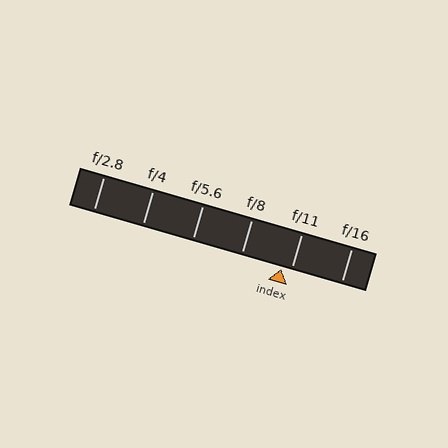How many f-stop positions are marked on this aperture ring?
There are 6 f-stop positions marked.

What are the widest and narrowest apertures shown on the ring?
The widest aperture shown is f/2.8 and the narrowest is f/16.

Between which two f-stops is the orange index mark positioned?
The index mark is between f/8 and f/11.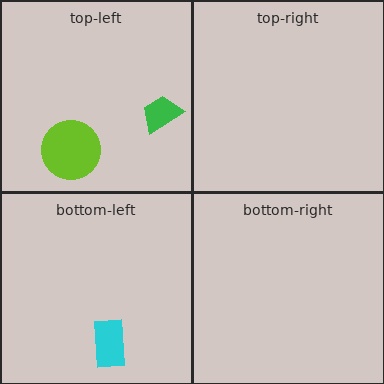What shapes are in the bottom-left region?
The cyan rectangle.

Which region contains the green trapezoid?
The top-left region.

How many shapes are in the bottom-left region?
1.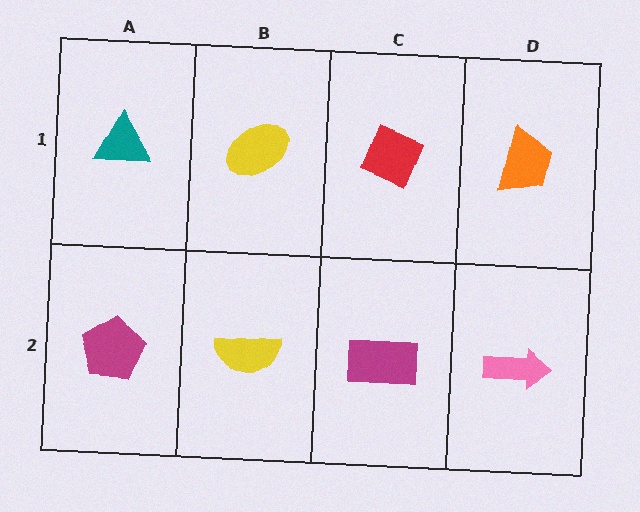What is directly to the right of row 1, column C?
An orange trapezoid.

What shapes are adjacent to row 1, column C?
A magenta rectangle (row 2, column C), a yellow ellipse (row 1, column B), an orange trapezoid (row 1, column D).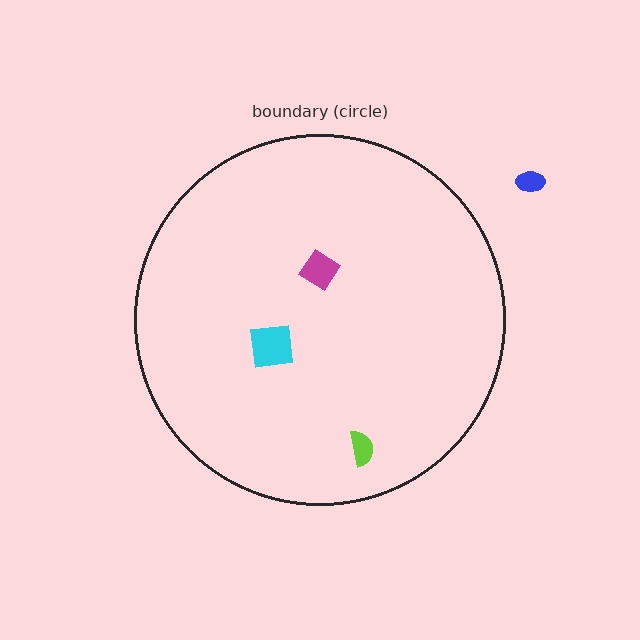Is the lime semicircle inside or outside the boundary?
Inside.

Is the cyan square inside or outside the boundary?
Inside.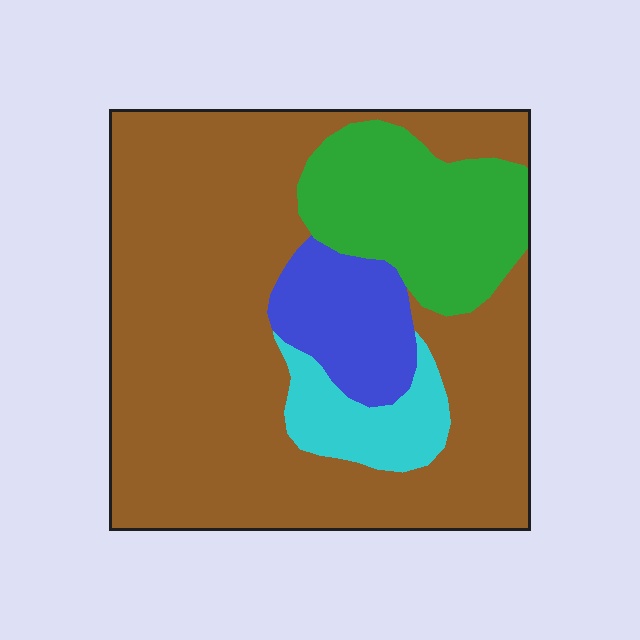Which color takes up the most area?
Brown, at roughly 65%.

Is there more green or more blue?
Green.